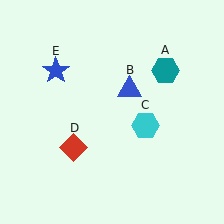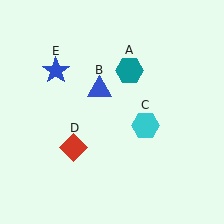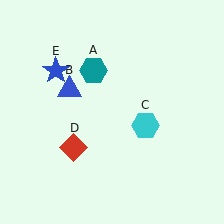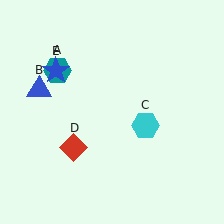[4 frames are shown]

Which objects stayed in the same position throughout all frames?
Cyan hexagon (object C) and red diamond (object D) and blue star (object E) remained stationary.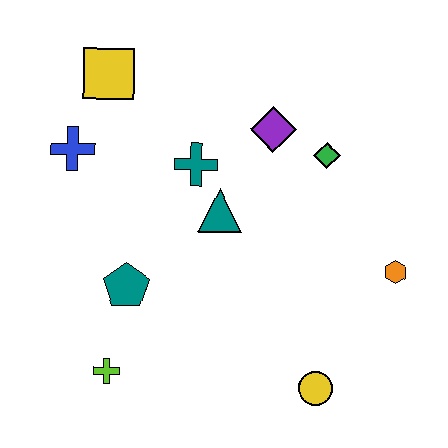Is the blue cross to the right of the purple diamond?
No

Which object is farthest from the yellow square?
The yellow circle is farthest from the yellow square.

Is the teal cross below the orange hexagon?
No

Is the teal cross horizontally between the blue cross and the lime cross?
No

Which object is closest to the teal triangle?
The teal cross is closest to the teal triangle.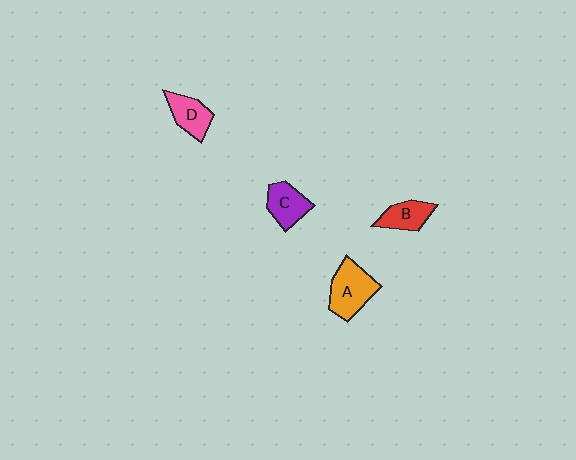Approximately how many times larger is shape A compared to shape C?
Approximately 1.4 times.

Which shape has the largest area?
Shape A (orange).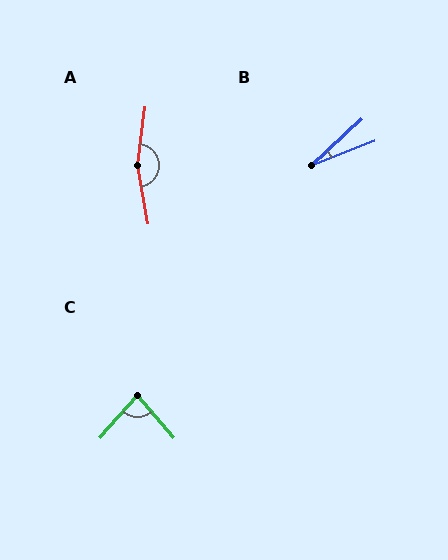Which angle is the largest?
A, at approximately 162 degrees.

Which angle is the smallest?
B, at approximately 21 degrees.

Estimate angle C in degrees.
Approximately 82 degrees.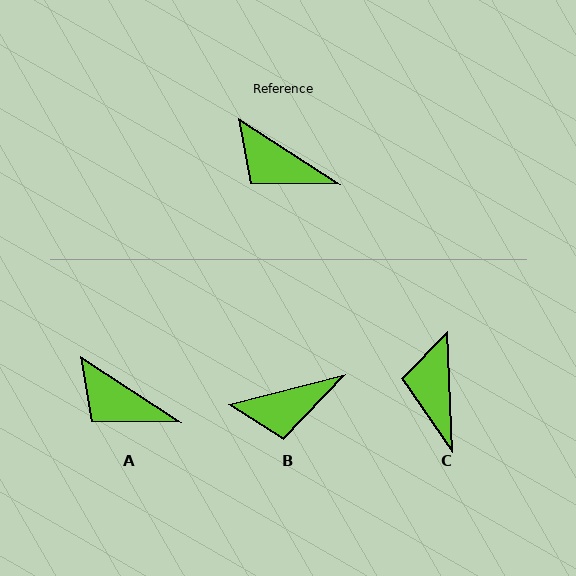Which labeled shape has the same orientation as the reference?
A.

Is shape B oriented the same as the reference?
No, it is off by about 47 degrees.